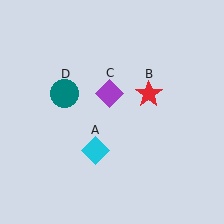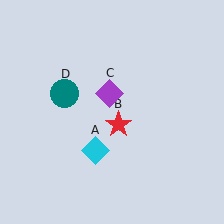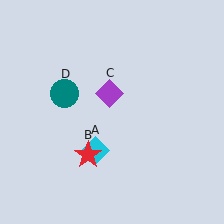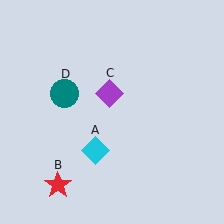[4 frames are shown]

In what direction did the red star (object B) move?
The red star (object B) moved down and to the left.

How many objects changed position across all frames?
1 object changed position: red star (object B).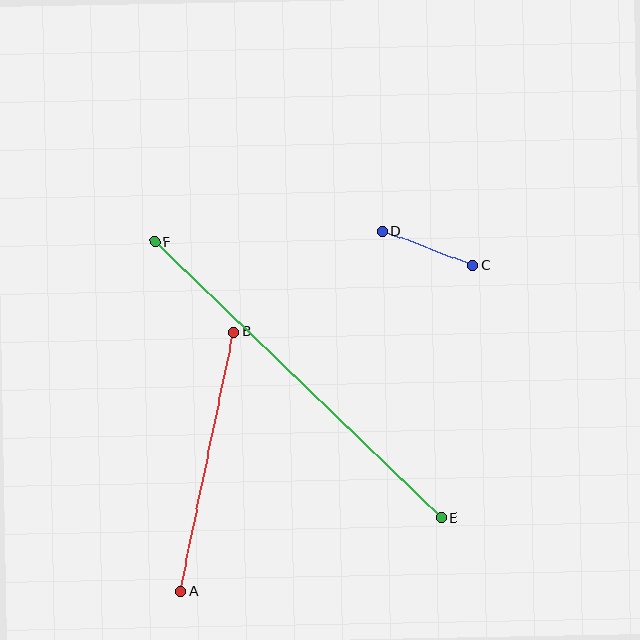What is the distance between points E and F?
The distance is approximately 398 pixels.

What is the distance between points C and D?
The distance is approximately 96 pixels.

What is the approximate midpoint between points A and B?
The midpoint is at approximately (207, 462) pixels.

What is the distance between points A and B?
The distance is approximately 265 pixels.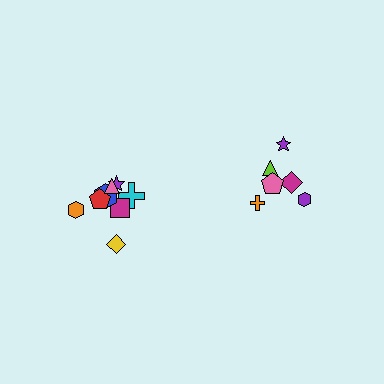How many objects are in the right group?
There are 6 objects.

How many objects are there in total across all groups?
There are 14 objects.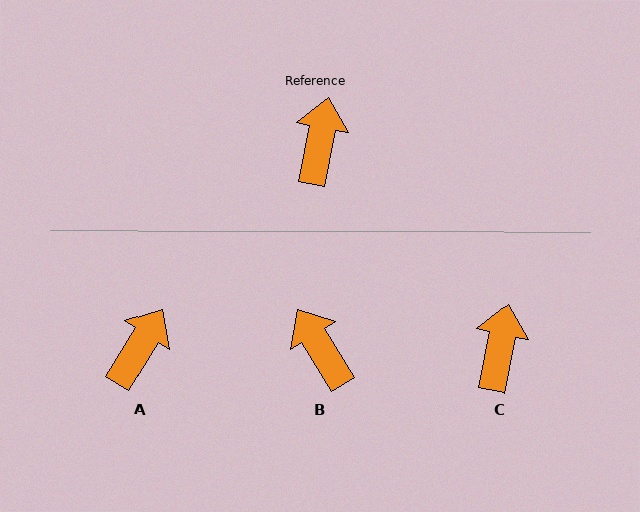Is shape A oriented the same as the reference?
No, it is off by about 20 degrees.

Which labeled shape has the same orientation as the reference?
C.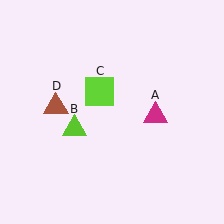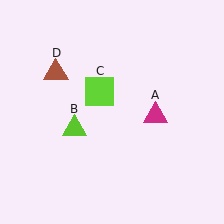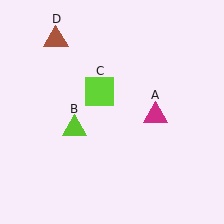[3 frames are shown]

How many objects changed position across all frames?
1 object changed position: brown triangle (object D).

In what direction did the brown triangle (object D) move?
The brown triangle (object D) moved up.